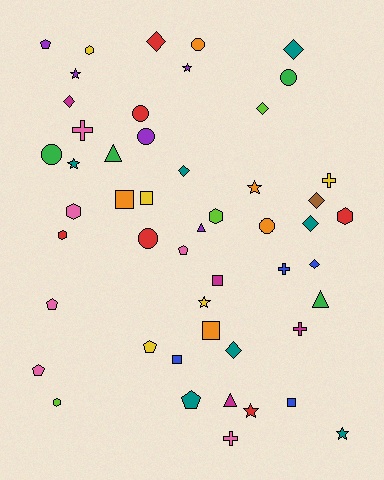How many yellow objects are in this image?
There are 5 yellow objects.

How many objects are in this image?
There are 50 objects.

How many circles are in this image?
There are 7 circles.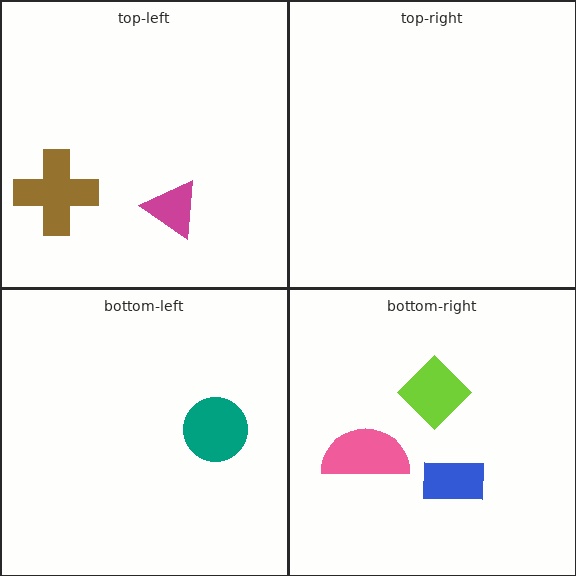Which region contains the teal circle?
The bottom-left region.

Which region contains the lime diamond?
The bottom-right region.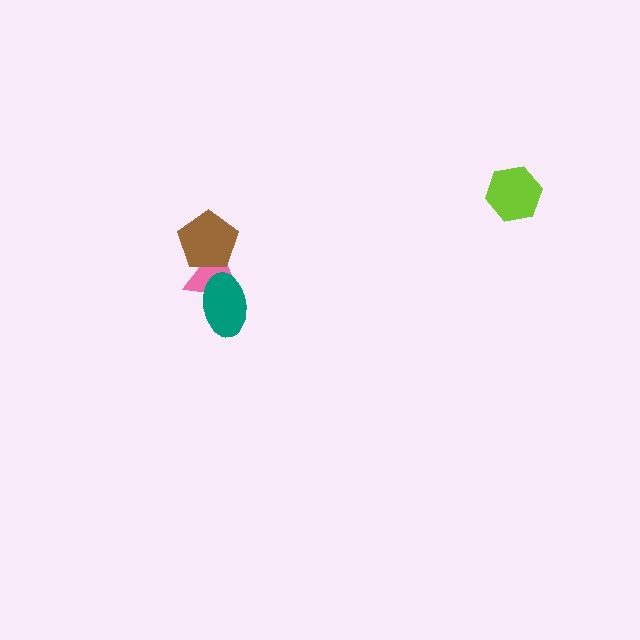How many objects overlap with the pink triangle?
2 objects overlap with the pink triangle.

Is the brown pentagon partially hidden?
No, no other shape covers it.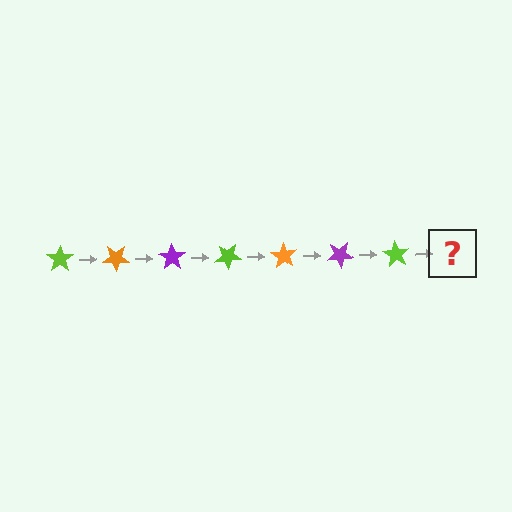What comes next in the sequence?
The next element should be an orange star, rotated 245 degrees from the start.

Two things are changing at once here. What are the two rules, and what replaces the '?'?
The two rules are that it rotates 35 degrees each step and the color cycles through lime, orange, and purple. The '?' should be an orange star, rotated 245 degrees from the start.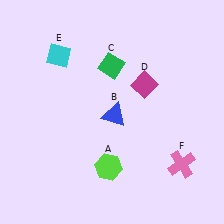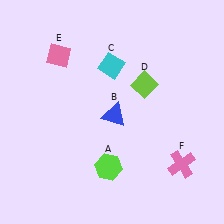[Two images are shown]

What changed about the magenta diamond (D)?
In Image 1, D is magenta. In Image 2, it changed to lime.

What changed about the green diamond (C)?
In Image 1, C is green. In Image 2, it changed to cyan.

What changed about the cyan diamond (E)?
In Image 1, E is cyan. In Image 2, it changed to pink.